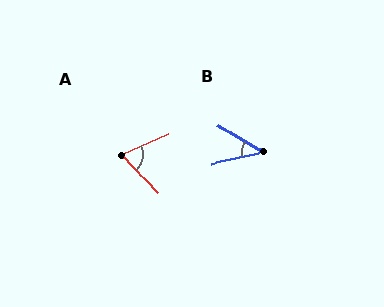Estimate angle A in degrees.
Approximately 71 degrees.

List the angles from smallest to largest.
B (43°), A (71°).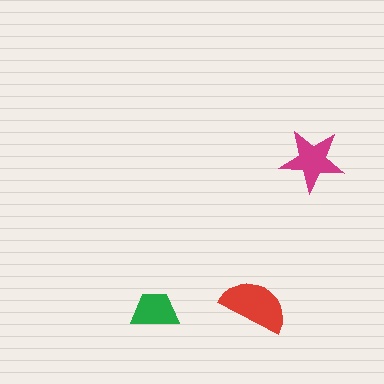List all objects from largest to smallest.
The red semicircle, the magenta star, the green trapezoid.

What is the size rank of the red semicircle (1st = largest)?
1st.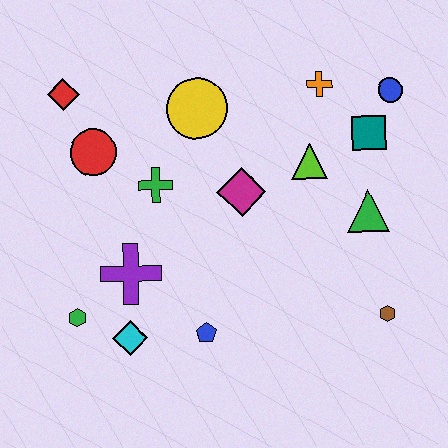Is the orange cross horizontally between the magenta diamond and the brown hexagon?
Yes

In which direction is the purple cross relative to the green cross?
The purple cross is below the green cross.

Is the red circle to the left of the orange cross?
Yes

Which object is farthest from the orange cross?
The green hexagon is farthest from the orange cross.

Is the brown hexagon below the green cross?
Yes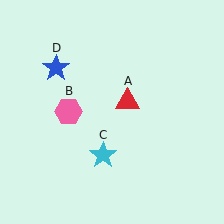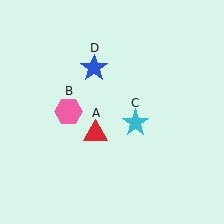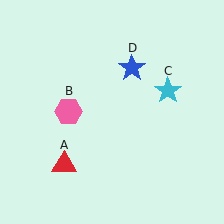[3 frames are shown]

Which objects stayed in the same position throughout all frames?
Pink hexagon (object B) remained stationary.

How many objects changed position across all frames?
3 objects changed position: red triangle (object A), cyan star (object C), blue star (object D).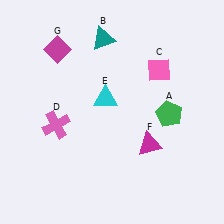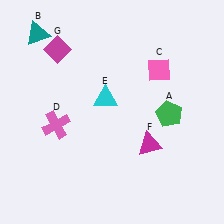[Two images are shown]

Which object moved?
The teal triangle (B) moved left.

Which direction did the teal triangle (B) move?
The teal triangle (B) moved left.